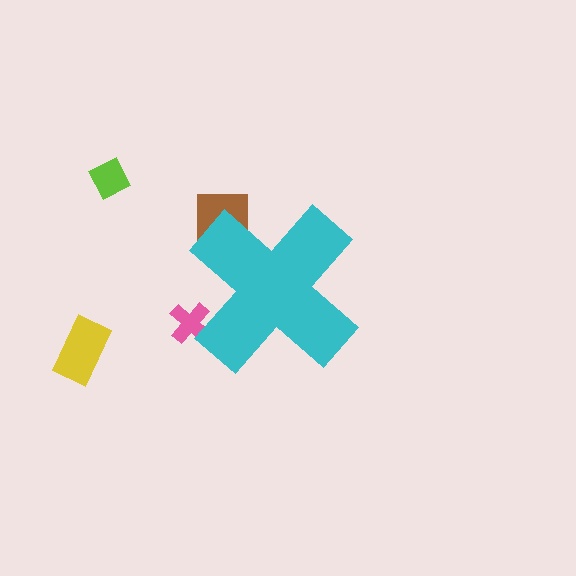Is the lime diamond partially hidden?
No, the lime diamond is fully visible.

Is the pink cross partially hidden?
Yes, the pink cross is partially hidden behind the cyan cross.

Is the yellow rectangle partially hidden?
No, the yellow rectangle is fully visible.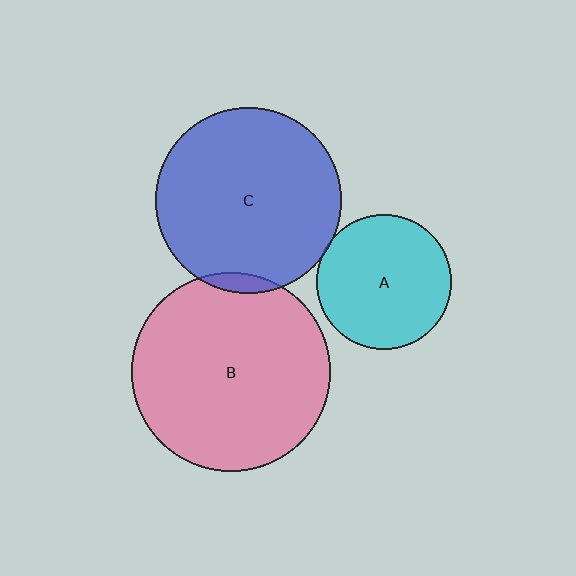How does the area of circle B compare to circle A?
Approximately 2.2 times.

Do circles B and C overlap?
Yes.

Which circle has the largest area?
Circle B (pink).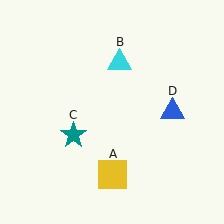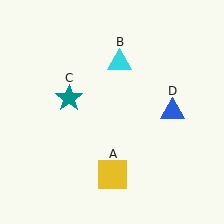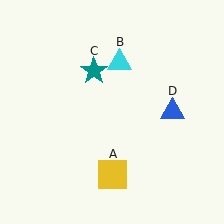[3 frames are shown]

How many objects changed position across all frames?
1 object changed position: teal star (object C).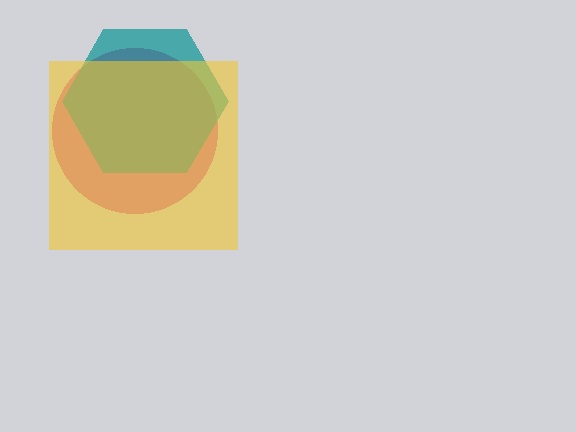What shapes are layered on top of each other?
The layered shapes are: a magenta circle, a teal hexagon, a yellow square.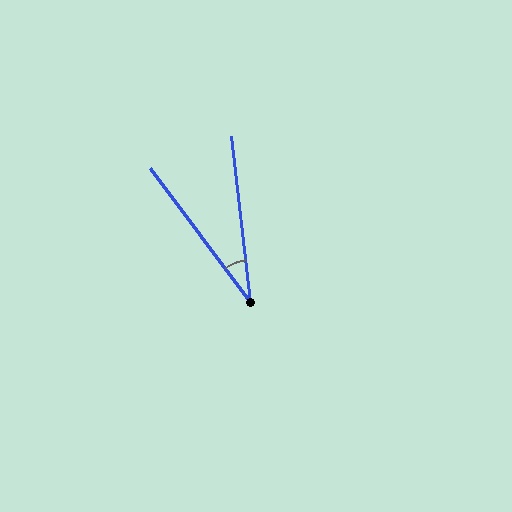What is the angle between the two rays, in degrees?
Approximately 30 degrees.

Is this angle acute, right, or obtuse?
It is acute.